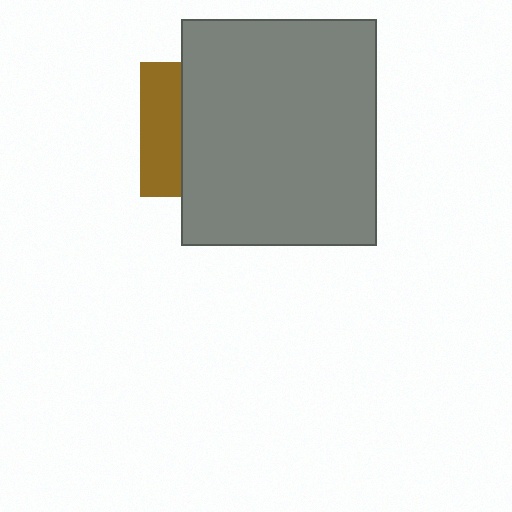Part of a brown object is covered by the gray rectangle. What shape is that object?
It is a square.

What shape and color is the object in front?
The object in front is a gray rectangle.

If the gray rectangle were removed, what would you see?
You would see the complete brown square.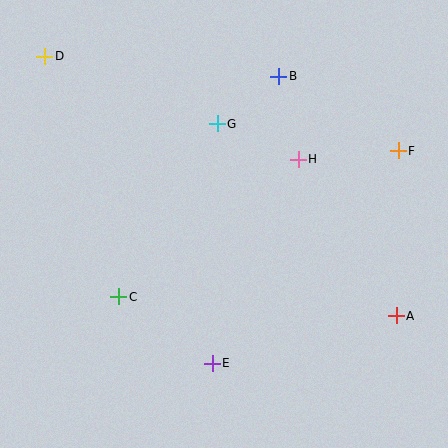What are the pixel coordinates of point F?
Point F is at (398, 151).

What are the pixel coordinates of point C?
Point C is at (119, 297).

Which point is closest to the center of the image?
Point H at (298, 159) is closest to the center.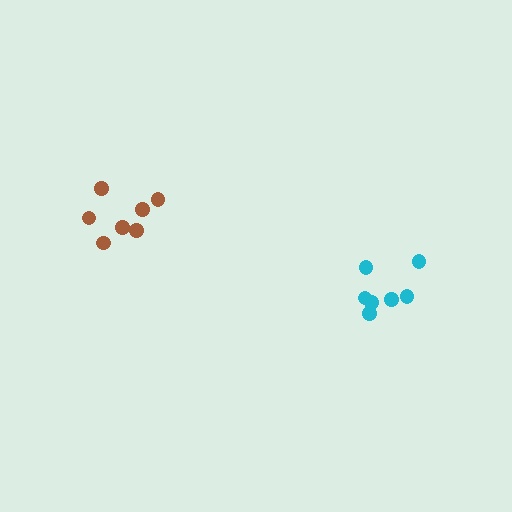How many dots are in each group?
Group 1: 7 dots, Group 2: 7 dots (14 total).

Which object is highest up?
The brown cluster is topmost.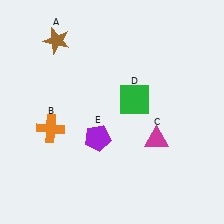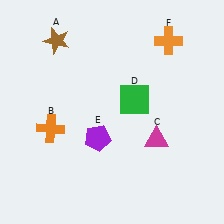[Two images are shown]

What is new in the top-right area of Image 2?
An orange cross (F) was added in the top-right area of Image 2.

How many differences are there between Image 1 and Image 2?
There is 1 difference between the two images.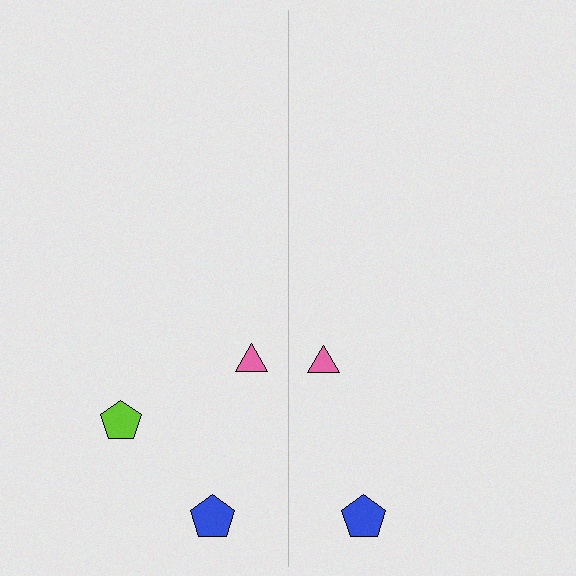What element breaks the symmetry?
A lime pentagon is missing from the right side.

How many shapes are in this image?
There are 5 shapes in this image.